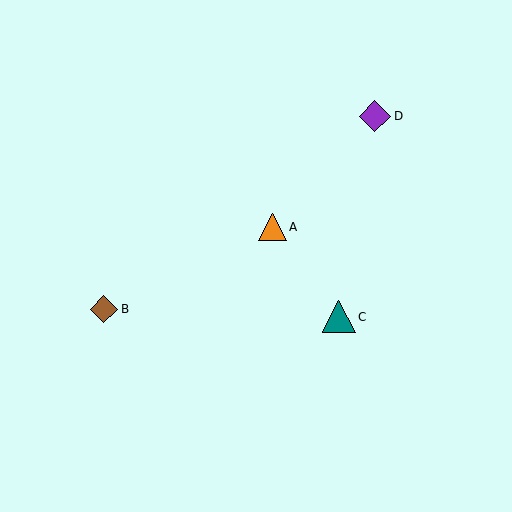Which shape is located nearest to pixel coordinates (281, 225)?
The orange triangle (labeled A) at (272, 227) is nearest to that location.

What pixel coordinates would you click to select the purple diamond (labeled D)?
Click at (375, 116) to select the purple diamond D.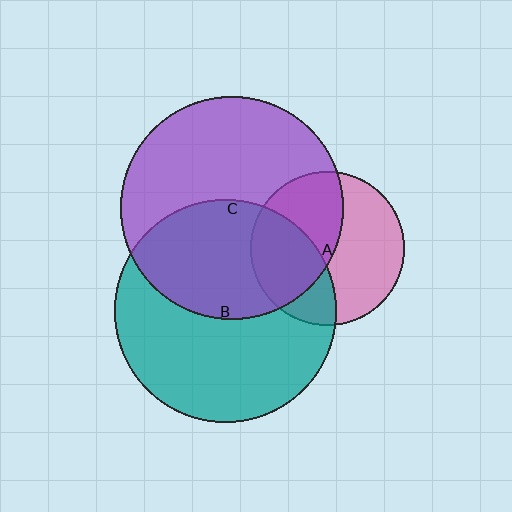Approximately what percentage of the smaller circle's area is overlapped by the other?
Approximately 45%.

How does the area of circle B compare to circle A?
Approximately 2.1 times.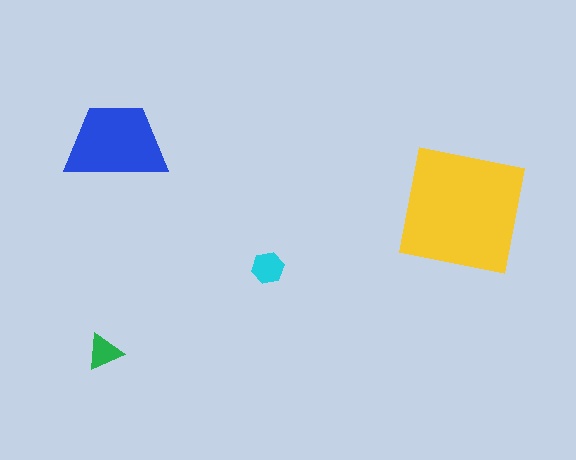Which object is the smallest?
The green triangle.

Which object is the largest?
The yellow square.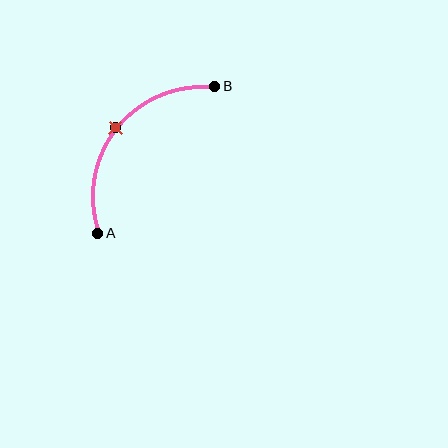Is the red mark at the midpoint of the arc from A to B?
Yes. The red mark lies on the arc at equal arc-length from both A and B — it is the arc midpoint.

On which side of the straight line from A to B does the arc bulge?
The arc bulges above and to the left of the straight line connecting A and B.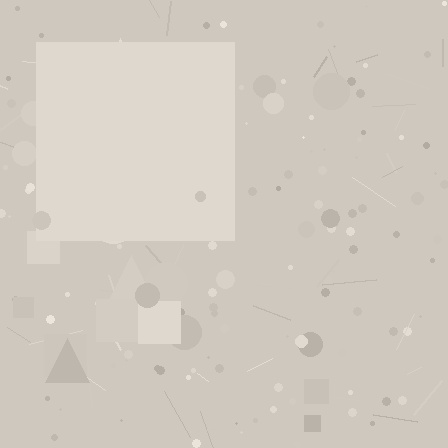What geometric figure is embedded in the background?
A square is embedded in the background.